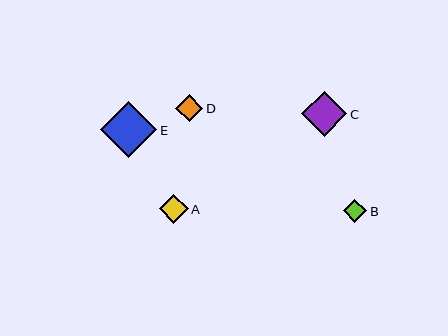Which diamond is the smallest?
Diamond B is the smallest with a size of approximately 24 pixels.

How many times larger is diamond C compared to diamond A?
Diamond C is approximately 1.6 times the size of diamond A.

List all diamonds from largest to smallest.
From largest to smallest: E, C, A, D, B.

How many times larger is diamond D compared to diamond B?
Diamond D is approximately 1.1 times the size of diamond B.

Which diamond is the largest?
Diamond E is the largest with a size of approximately 57 pixels.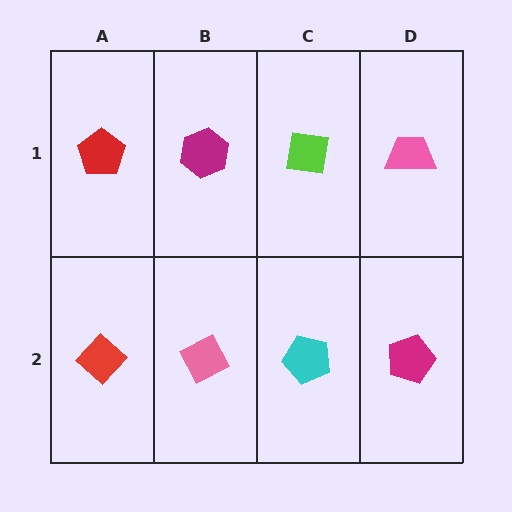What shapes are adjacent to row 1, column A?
A red diamond (row 2, column A), a magenta hexagon (row 1, column B).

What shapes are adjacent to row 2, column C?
A lime square (row 1, column C), a pink diamond (row 2, column B), a magenta pentagon (row 2, column D).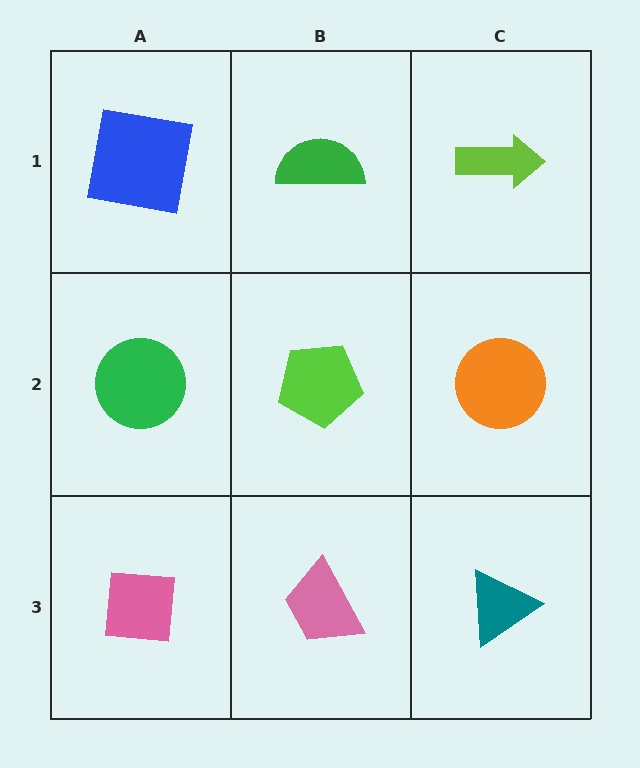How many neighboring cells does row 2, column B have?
4.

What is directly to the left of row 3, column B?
A pink square.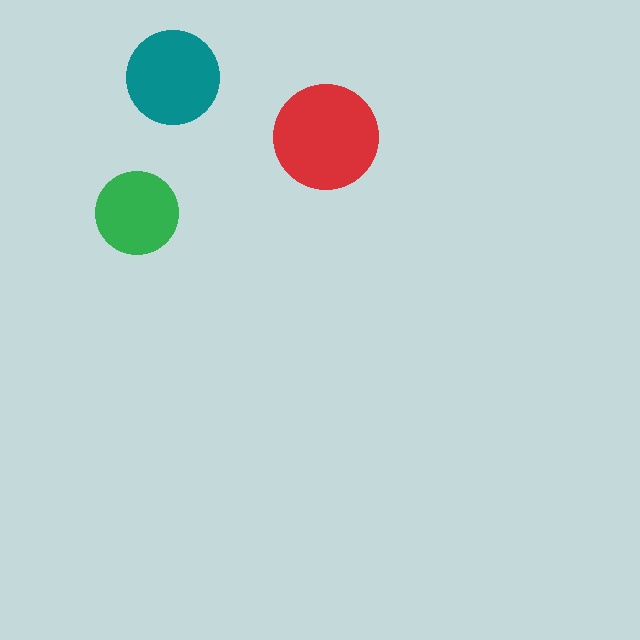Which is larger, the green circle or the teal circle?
The teal one.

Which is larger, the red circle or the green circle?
The red one.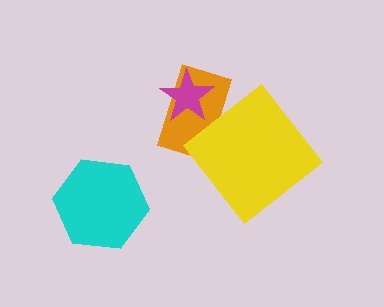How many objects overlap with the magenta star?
1 object overlaps with the magenta star.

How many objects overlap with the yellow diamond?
1 object overlaps with the yellow diamond.